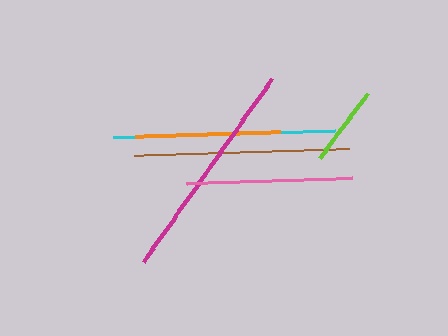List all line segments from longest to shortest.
From longest to shortest: magenta, cyan, brown, pink, orange, lime.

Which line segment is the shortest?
The lime line is the shortest at approximately 80 pixels.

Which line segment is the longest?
The magenta line is the longest at approximately 223 pixels.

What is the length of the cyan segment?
The cyan segment is approximately 222 pixels long.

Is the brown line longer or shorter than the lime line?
The brown line is longer than the lime line.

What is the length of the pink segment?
The pink segment is approximately 165 pixels long.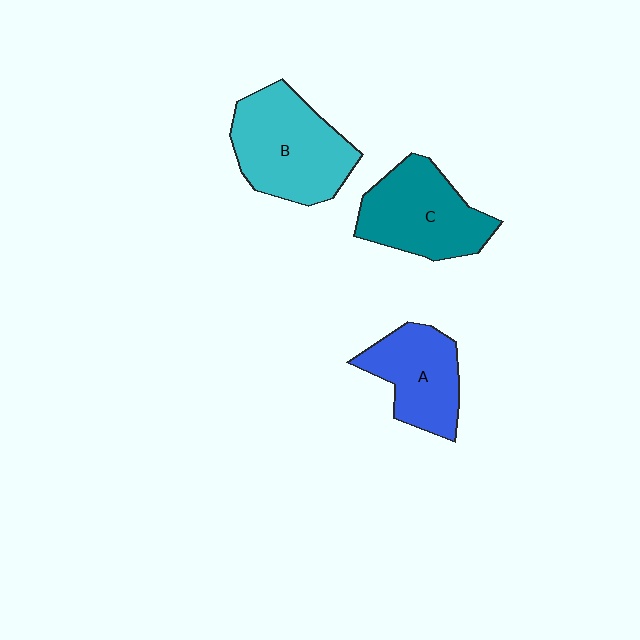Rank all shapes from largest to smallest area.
From largest to smallest: B (cyan), C (teal), A (blue).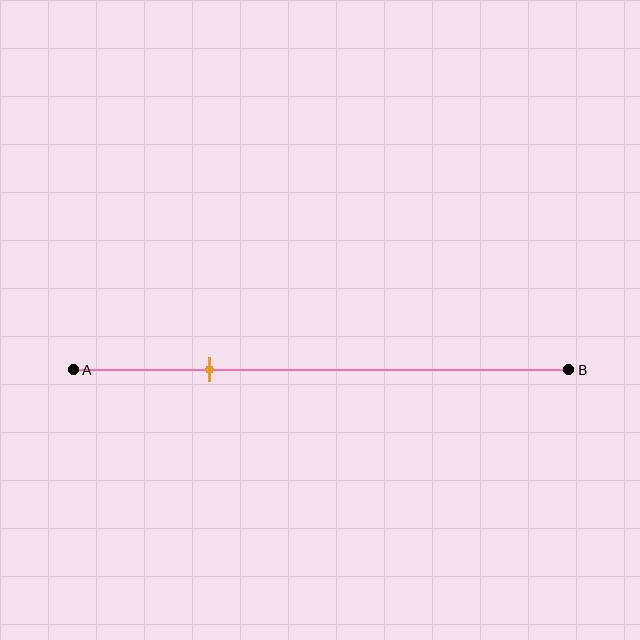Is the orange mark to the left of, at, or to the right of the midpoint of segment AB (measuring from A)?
The orange mark is to the left of the midpoint of segment AB.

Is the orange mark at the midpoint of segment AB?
No, the mark is at about 25% from A, not at the 50% midpoint.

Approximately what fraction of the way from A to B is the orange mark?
The orange mark is approximately 25% of the way from A to B.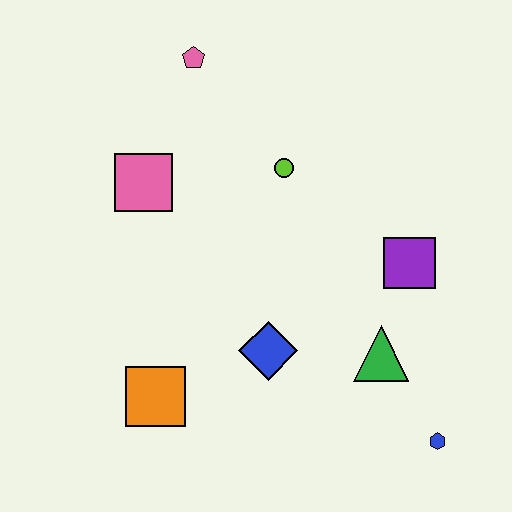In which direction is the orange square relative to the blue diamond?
The orange square is to the left of the blue diamond.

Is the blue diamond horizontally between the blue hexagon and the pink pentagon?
Yes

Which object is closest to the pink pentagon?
The pink square is closest to the pink pentagon.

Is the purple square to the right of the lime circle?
Yes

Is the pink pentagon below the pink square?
No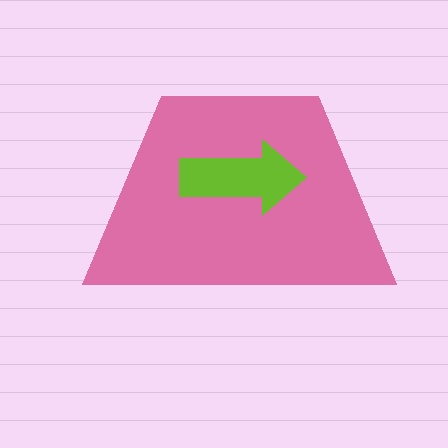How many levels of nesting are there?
2.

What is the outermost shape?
The pink trapezoid.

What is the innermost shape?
The lime arrow.